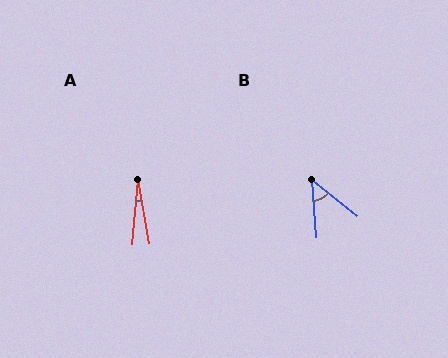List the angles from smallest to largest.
A (15°), B (47°).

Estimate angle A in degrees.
Approximately 15 degrees.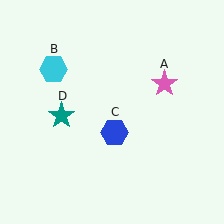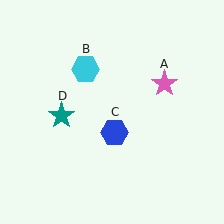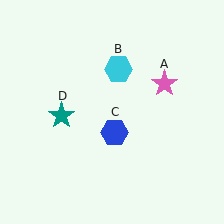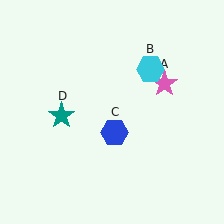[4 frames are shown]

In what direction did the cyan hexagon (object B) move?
The cyan hexagon (object B) moved right.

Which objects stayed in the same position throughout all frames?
Pink star (object A) and blue hexagon (object C) and teal star (object D) remained stationary.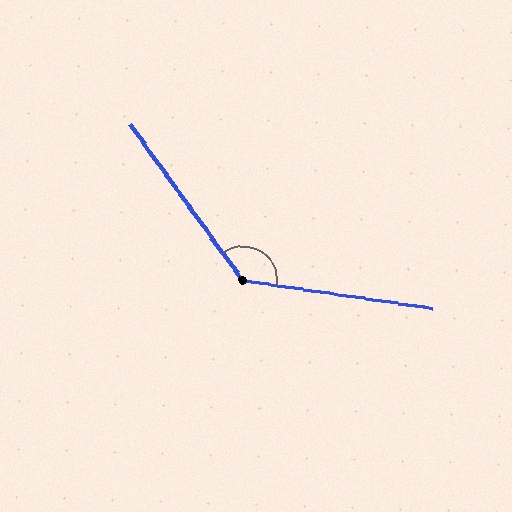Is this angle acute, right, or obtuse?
It is obtuse.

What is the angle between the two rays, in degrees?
Approximately 134 degrees.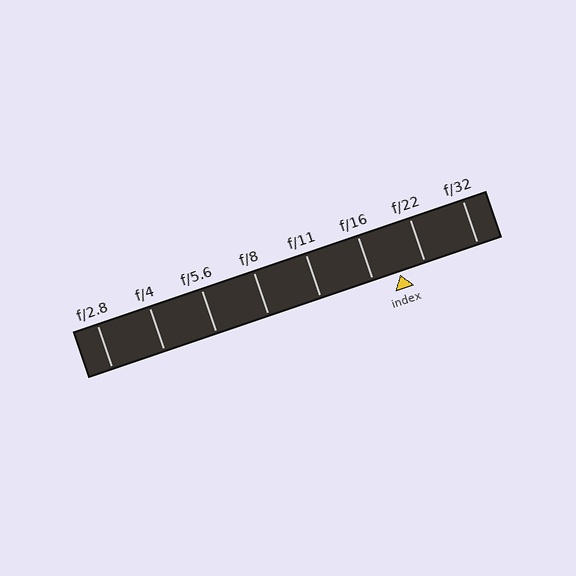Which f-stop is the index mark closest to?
The index mark is closest to f/22.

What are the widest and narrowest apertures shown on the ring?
The widest aperture shown is f/2.8 and the narrowest is f/32.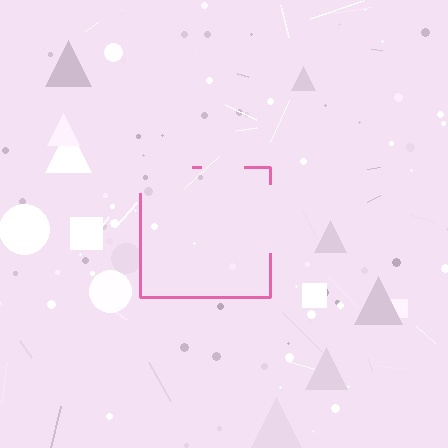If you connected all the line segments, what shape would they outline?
They would outline a square.